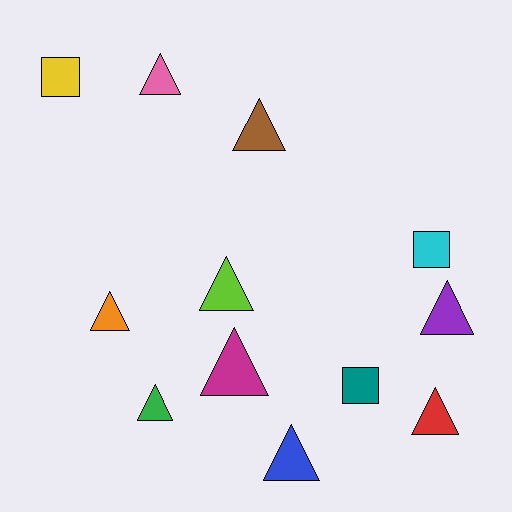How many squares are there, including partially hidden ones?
There are 3 squares.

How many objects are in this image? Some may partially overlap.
There are 12 objects.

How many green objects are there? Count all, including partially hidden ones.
There is 1 green object.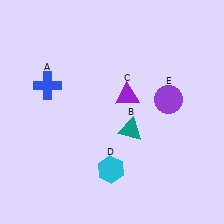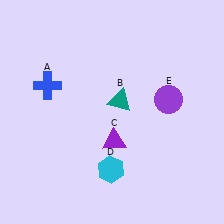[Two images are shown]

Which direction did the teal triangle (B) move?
The teal triangle (B) moved up.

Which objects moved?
The objects that moved are: the teal triangle (B), the purple triangle (C).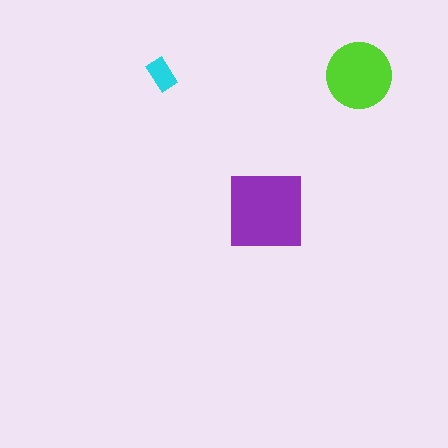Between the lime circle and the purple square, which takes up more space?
The purple square.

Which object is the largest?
The purple square.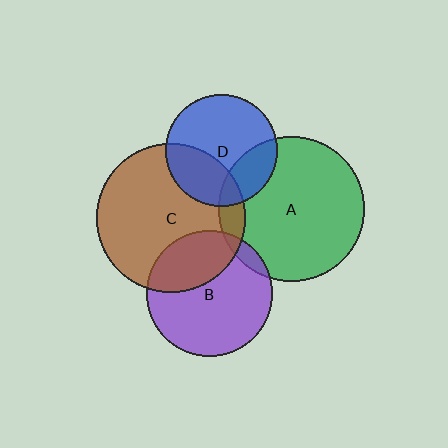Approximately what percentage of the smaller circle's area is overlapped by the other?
Approximately 35%.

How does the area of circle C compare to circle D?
Approximately 1.8 times.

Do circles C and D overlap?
Yes.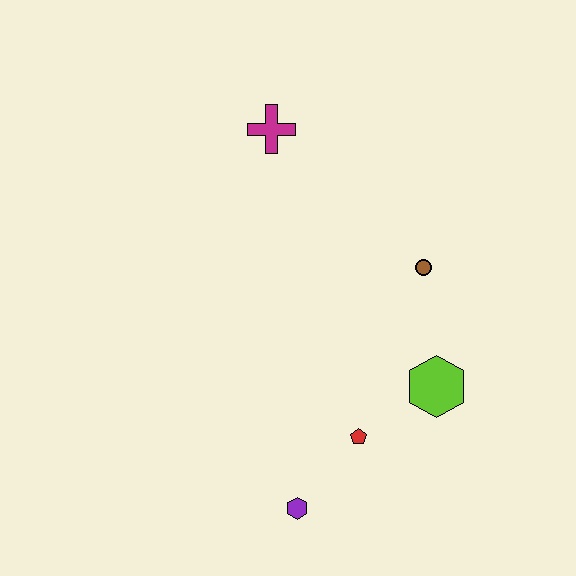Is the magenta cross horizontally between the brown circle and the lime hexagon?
No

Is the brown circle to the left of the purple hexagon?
No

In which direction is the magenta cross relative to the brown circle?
The magenta cross is to the left of the brown circle.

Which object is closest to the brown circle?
The lime hexagon is closest to the brown circle.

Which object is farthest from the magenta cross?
The purple hexagon is farthest from the magenta cross.